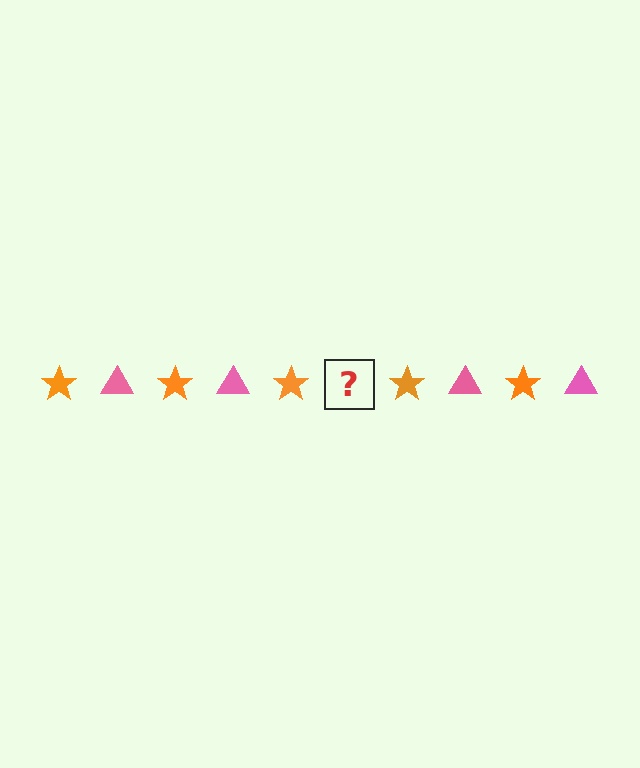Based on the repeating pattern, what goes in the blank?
The blank should be a pink triangle.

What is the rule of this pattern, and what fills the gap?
The rule is that the pattern alternates between orange star and pink triangle. The gap should be filled with a pink triangle.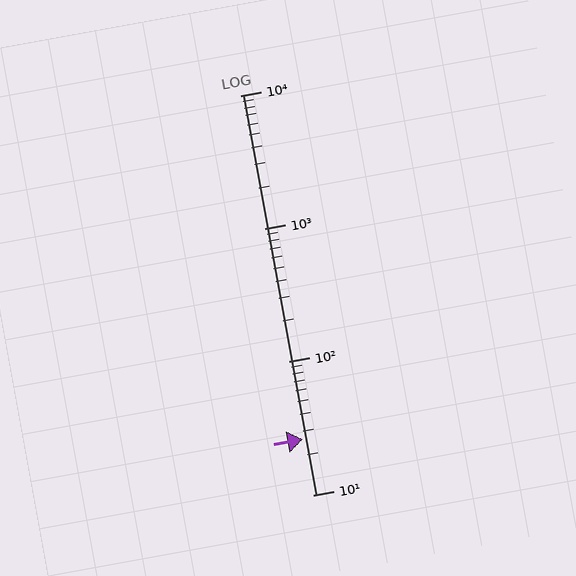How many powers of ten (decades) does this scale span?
The scale spans 3 decades, from 10 to 10000.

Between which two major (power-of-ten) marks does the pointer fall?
The pointer is between 10 and 100.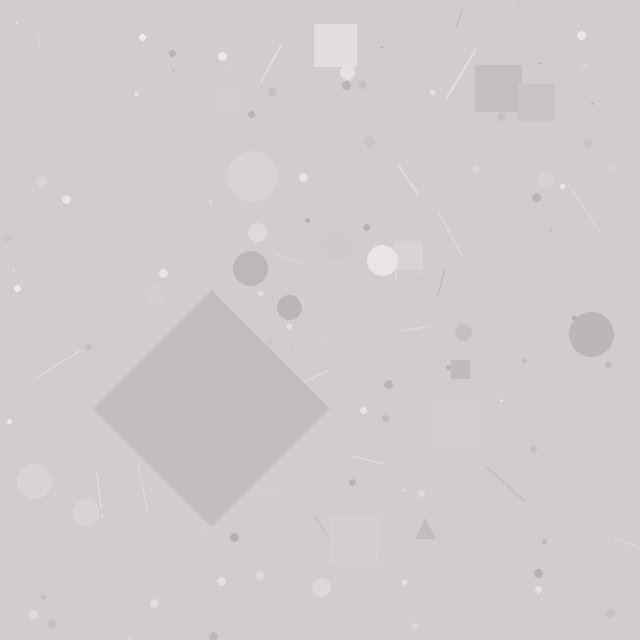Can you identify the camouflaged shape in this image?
The camouflaged shape is a diamond.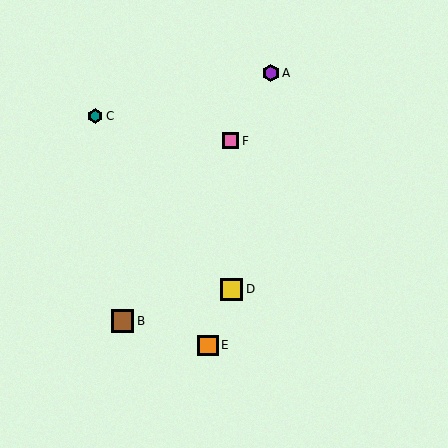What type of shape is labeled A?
Shape A is a purple hexagon.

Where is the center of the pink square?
The center of the pink square is at (231, 141).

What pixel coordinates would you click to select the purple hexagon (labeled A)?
Click at (271, 73) to select the purple hexagon A.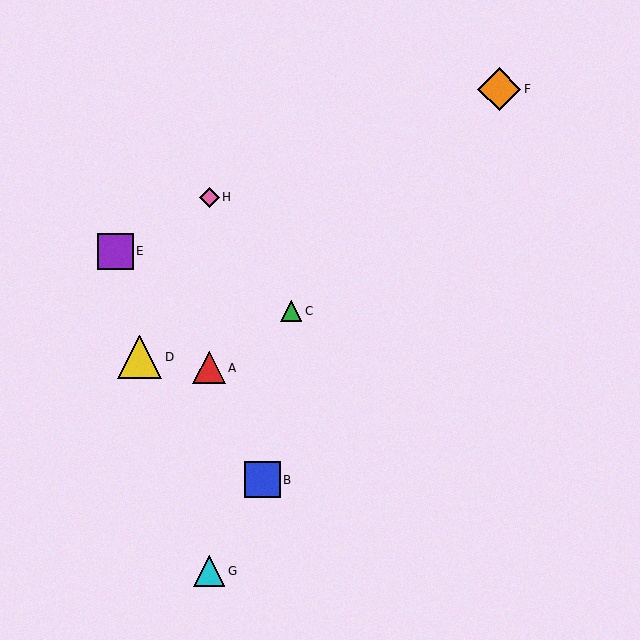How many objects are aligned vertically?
3 objects (A, G, H) are aligned vertically.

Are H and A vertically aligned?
Yes, both are at x≈209.